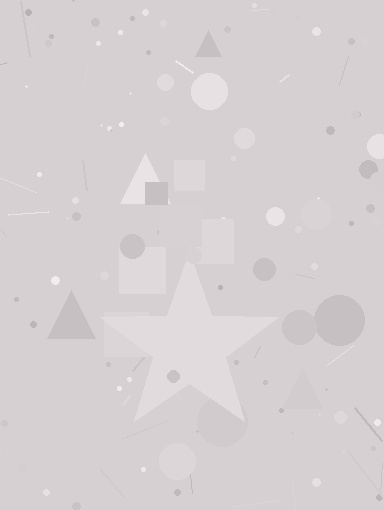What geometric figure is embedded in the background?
A star is embedded in the background.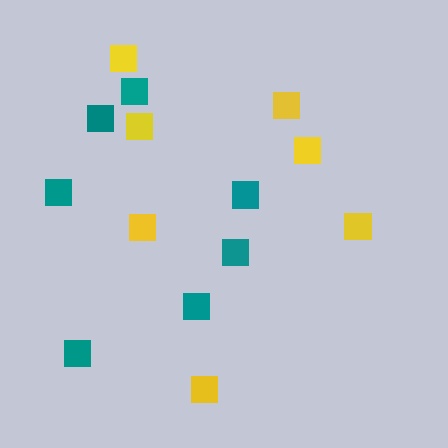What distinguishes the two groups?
There are 2 groups: one group of yellow squares (7) and one group of teal squares (7).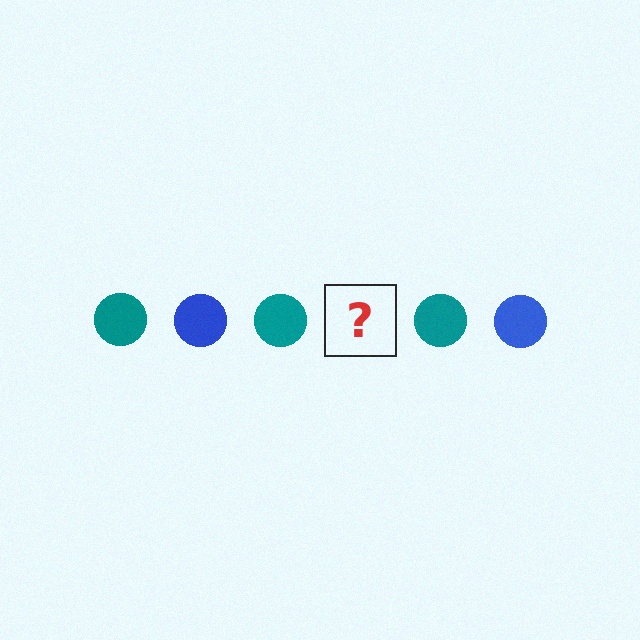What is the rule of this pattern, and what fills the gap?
The rule is that the pattern cycles through teal, blue circles. The gap should be filled with a blue circle.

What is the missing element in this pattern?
The missing element is a blue circle.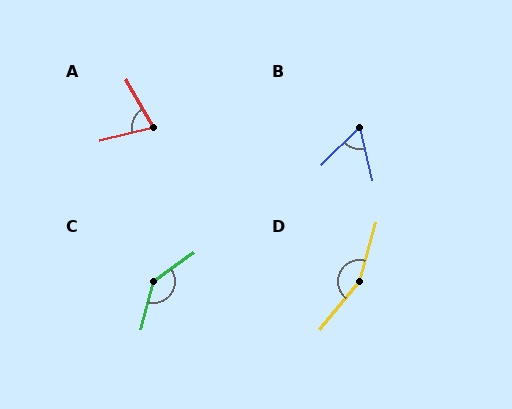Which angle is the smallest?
B, at approximately 59 degrees.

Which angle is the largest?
D, at approximately 156 degrees.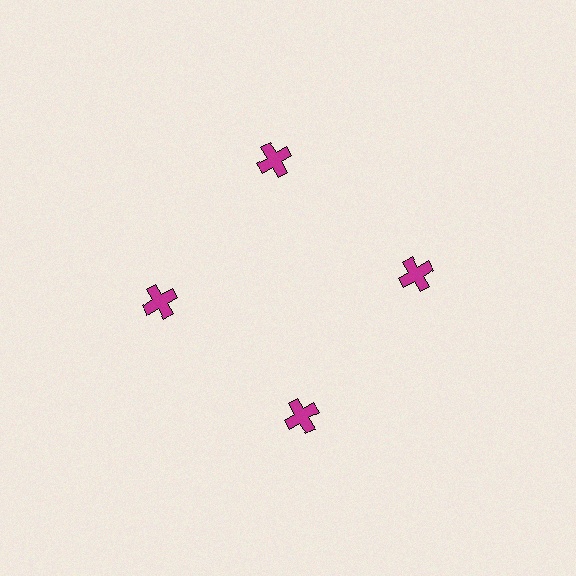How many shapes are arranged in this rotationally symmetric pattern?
There are 4 shapes, arranged in 4 groups of 1.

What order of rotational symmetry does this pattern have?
This pattern has 4-fold rotational symmetry.